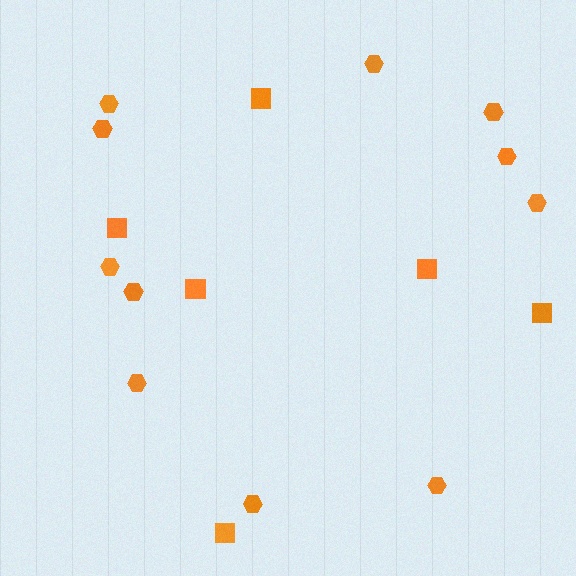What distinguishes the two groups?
There are 2 groups: one group of squares (6) and one group of hexagons (11).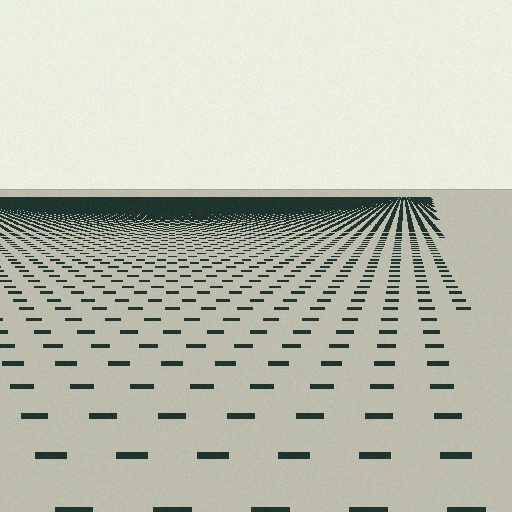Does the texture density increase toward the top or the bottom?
Density increases toward the top.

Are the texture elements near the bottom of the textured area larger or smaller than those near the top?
Larger. Near the bottom, elements are closer to the viewer and appear at a bigger on-screen size.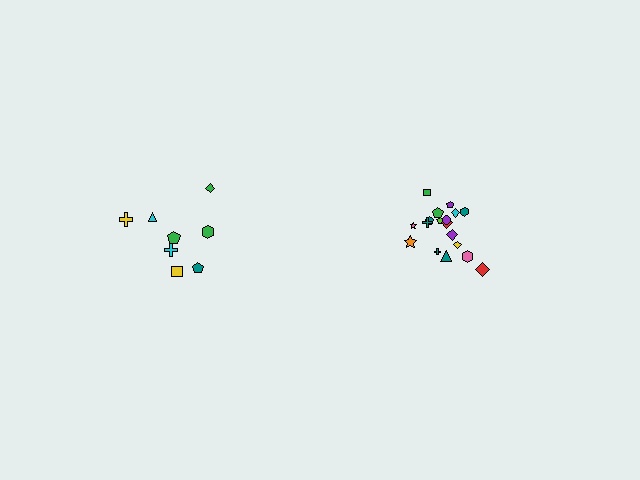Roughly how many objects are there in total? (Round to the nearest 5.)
Roughly 25 objects in total.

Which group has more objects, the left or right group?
The right group.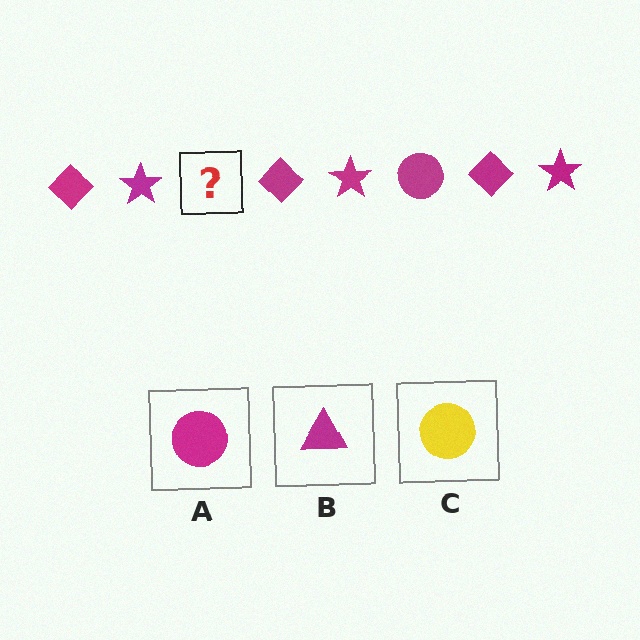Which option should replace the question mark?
Option A.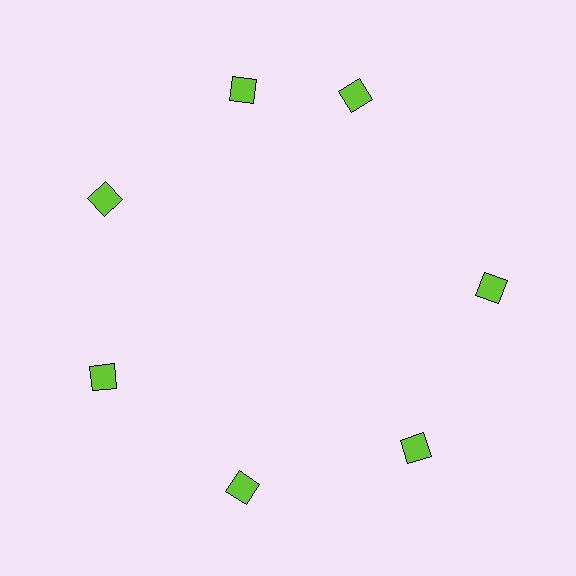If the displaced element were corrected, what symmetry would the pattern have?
It would have 7-fold rotational symmetry — the pattern would map onto itself every 51 degrees.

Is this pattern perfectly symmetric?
No. The 7 lime diamonds are arranged in a ring, but one element near the 1 o'clock position is rotated out of alignment along the ring, breaking the 7-fold rotational symmetry.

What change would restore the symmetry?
The symmetry would be restored by rotating it back into even spacing with its neighbors so that all 7 diamonds sit at equal angles and equal distance from the center.